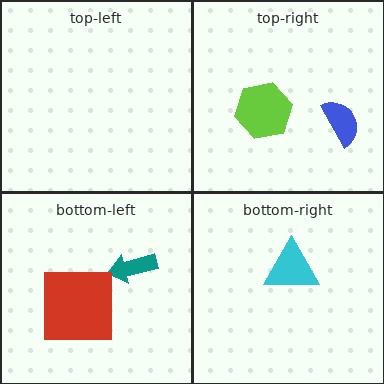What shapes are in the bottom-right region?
The cyan triangle.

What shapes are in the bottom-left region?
The teal arrow, the red square.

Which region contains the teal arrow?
The bottom-left region.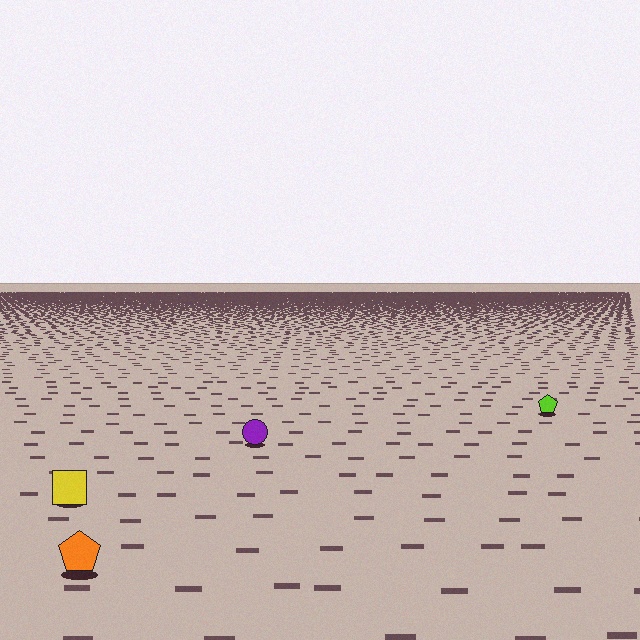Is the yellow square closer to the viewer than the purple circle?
Yes. The yellow square is closer — you can tell from the texture gradient: the ground texture is coarser near it.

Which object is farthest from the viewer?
The lime pentagon is farthest from the viewer. It appears smaller and the ground texture around it is denser.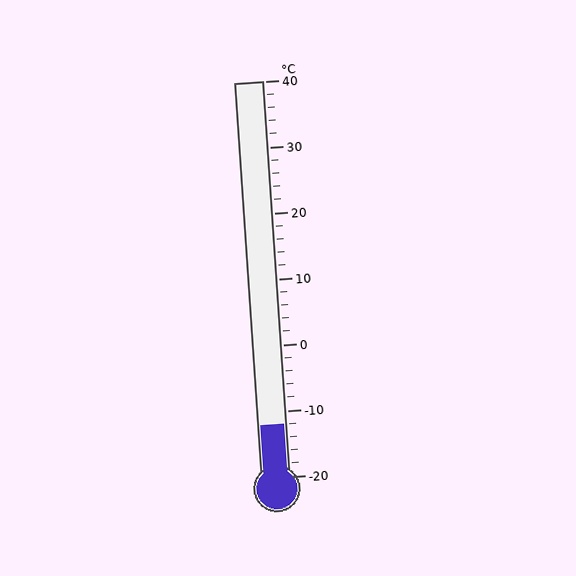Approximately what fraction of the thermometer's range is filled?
The thermometer is filled to approximately 15% of its range.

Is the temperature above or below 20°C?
The temperature is below 20°C.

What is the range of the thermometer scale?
The thermometer scale ranges from -20°C to 40°C.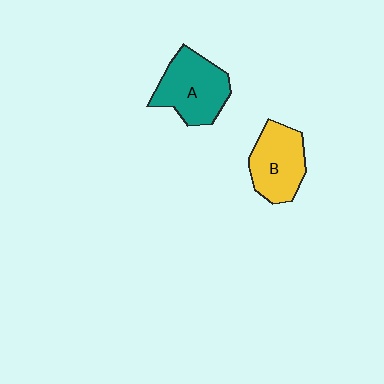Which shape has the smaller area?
Shape B (yellow).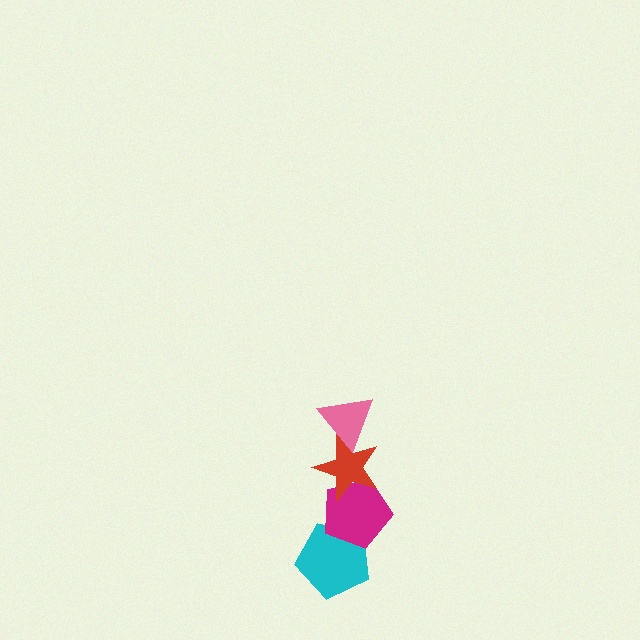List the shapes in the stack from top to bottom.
From top to bottom: the pink triangle, the red star, the magenta pentagon, the cyan pentagon.